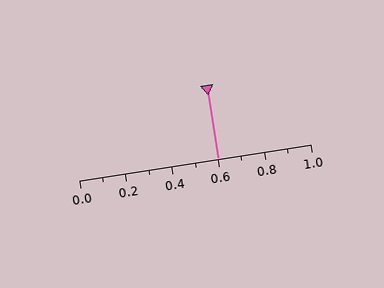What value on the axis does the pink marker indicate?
The marker indicates approximately 0.6.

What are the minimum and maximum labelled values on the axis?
The axis runs from 0.0 to 1.0.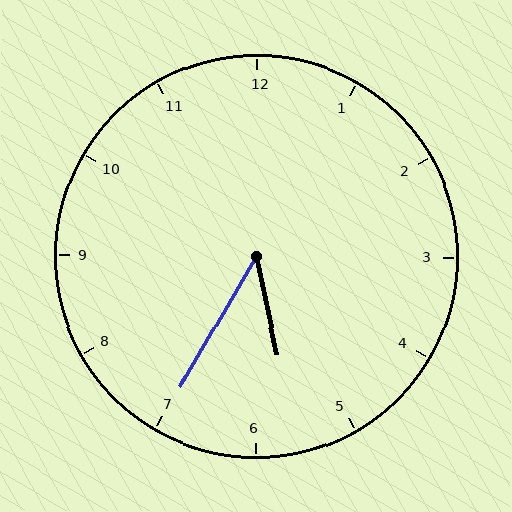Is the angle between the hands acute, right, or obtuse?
It is acute.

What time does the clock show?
5:35.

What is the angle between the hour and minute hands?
Approximately 42 degrees.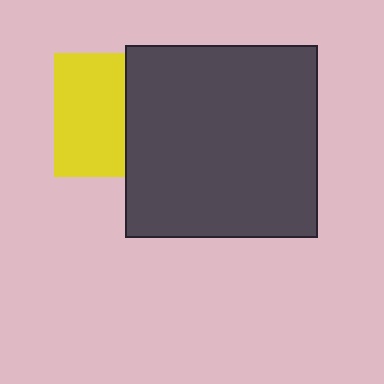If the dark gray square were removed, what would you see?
You would see the complete yellow square.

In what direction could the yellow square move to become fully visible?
The yellow square could move left. That would shift it out from behind the dark gray square entirely.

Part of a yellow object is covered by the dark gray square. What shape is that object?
It is a square.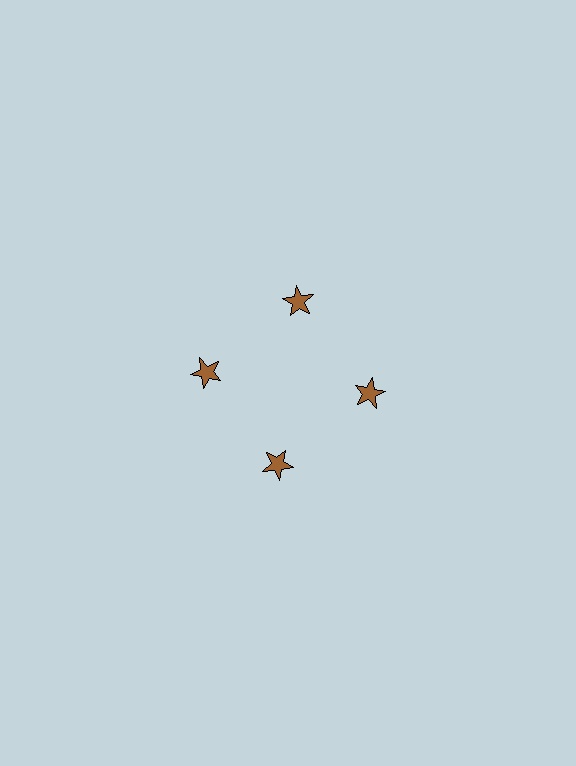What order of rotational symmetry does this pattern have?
This pattern has 4-fold rotational symmetry.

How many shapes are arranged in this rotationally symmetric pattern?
There are 4 shapes, arranged in 4 groups of 1.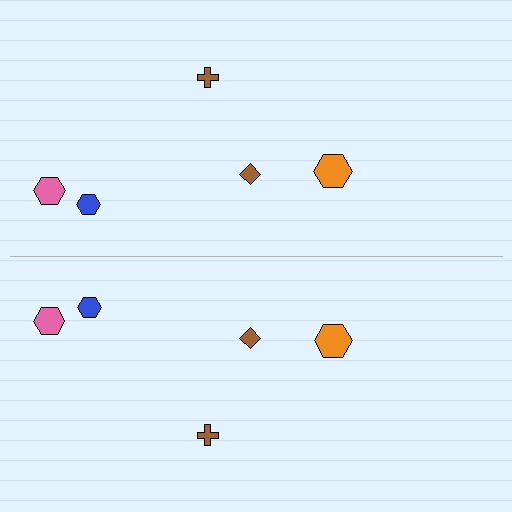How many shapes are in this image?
There are 10 shapes in this image.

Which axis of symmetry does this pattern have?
The pattern has a horizontal axis of symmetry running through the center of the image.